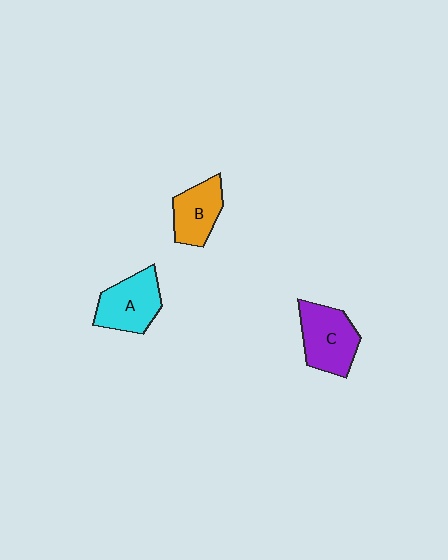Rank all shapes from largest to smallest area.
From largest to smallest: C (purple), A (cyan), B (orange).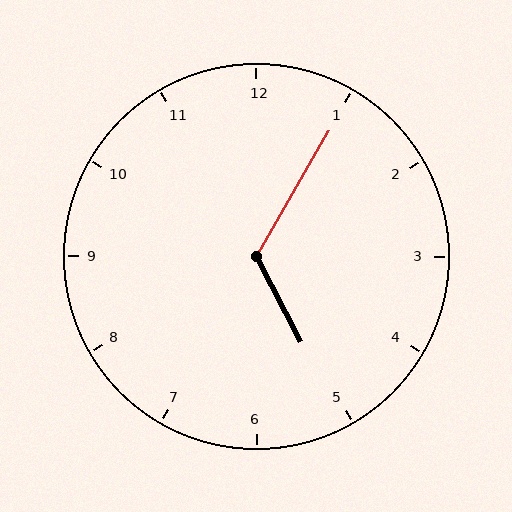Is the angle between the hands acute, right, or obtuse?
It is obtuse.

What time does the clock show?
5:05.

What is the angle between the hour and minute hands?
Approximately 122 degrees.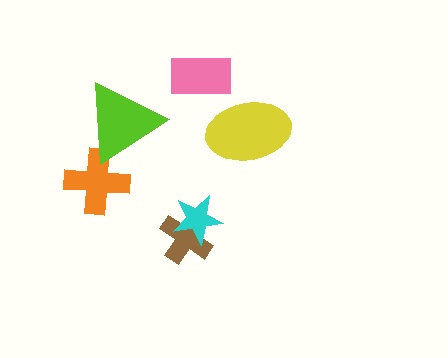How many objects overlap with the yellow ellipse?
0 objects overlap with the yellow ellipse.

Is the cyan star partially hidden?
No, no other shape covers it.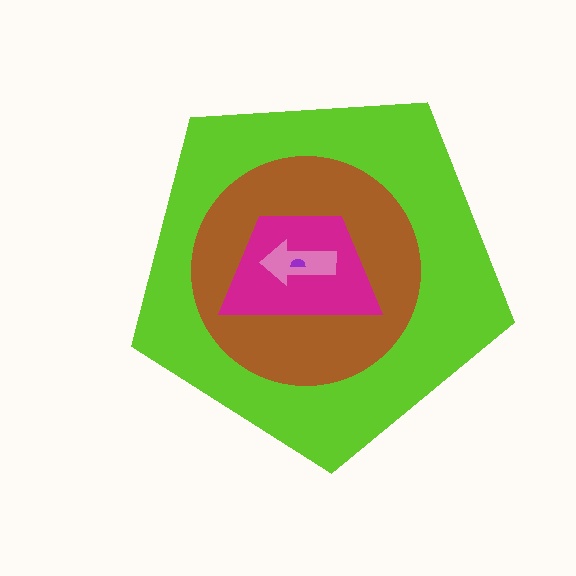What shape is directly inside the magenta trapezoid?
The pink arrow.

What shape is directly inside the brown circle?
The magenta trapezoid.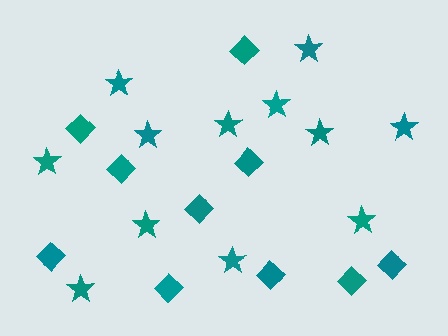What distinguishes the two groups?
There are 2 groups: one group of stars (12) and one group of diamonds (10).